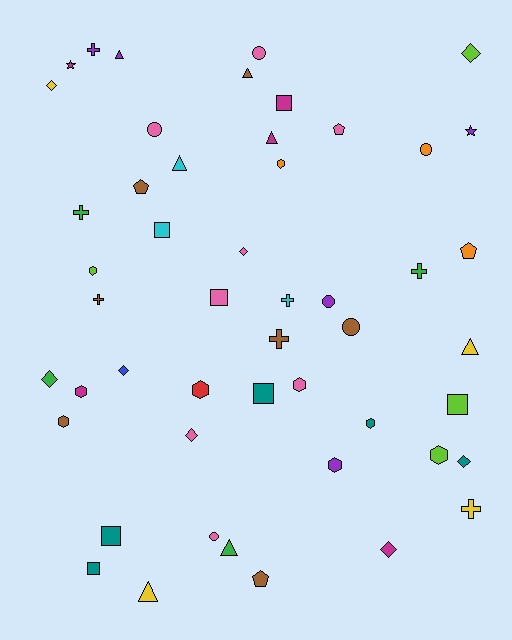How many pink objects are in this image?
There are 8 pink objects.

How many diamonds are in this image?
There are 8 diamonds.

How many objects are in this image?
There are 50 objects.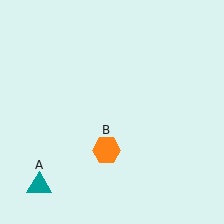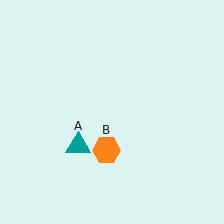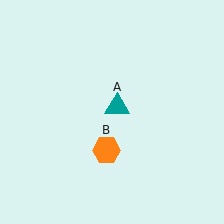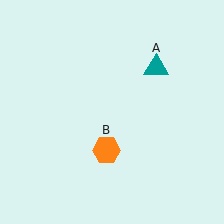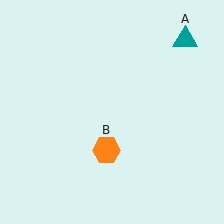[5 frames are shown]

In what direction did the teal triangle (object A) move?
The teal triangle (object A) moved up and to the right.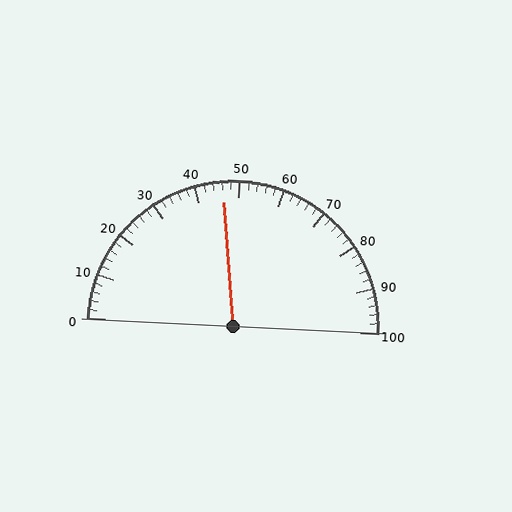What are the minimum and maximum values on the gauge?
The gauge ranges from 0 to 100.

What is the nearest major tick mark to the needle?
The nearest major tick mark is 50.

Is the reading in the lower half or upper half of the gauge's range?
The reading is in the lower half of the range (0 to 100).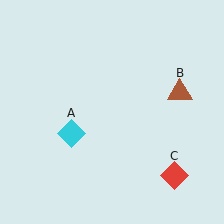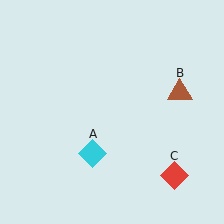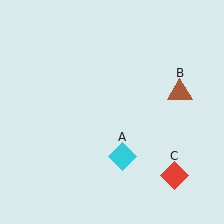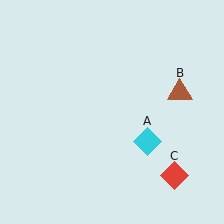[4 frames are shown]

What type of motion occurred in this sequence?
The cyan diamond (object A) rotated counterclockwise around the center of the scene.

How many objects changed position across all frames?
1 object changed position: cyan diamond (object A).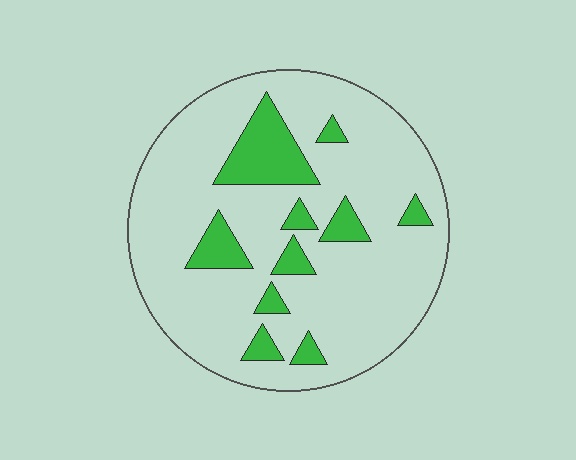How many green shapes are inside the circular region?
10.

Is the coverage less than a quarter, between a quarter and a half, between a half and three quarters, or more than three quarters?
Less than a quarter.